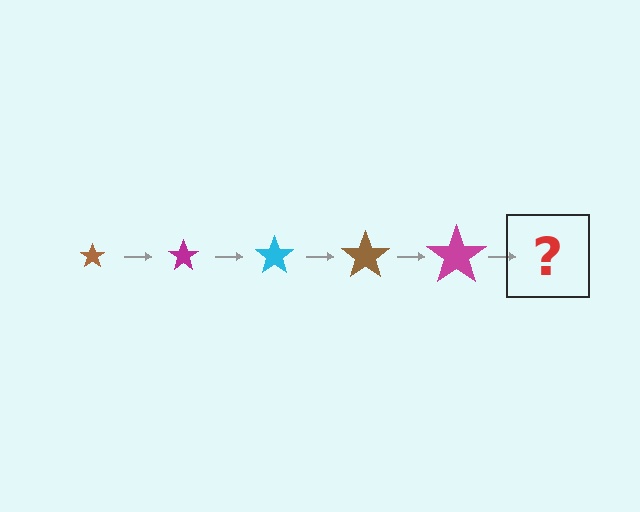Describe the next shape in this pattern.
It should be a cyan star, larger than the previous one.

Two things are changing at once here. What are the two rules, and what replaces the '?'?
The two rules are that the star grows larger each step and the color cycles through brown, magenta, and cyan. The '?' should be a cyan star, larger than the previous one.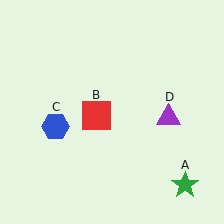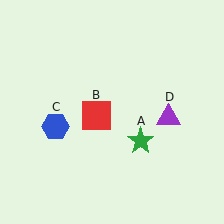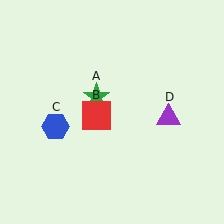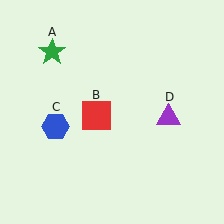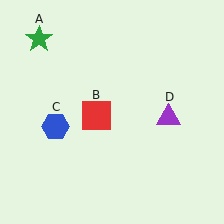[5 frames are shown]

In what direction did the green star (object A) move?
The green star (object A) moved up and to the left.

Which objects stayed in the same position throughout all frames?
Red square (object B) and blue hexagon (object C) and purple triangle (object D) remained stationary.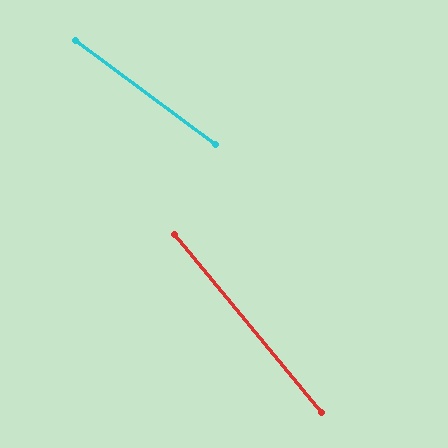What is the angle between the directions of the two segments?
Approximately 14 degrees.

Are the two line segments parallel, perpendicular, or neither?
Neither parallel nor perpendicular — they differ by about 14°.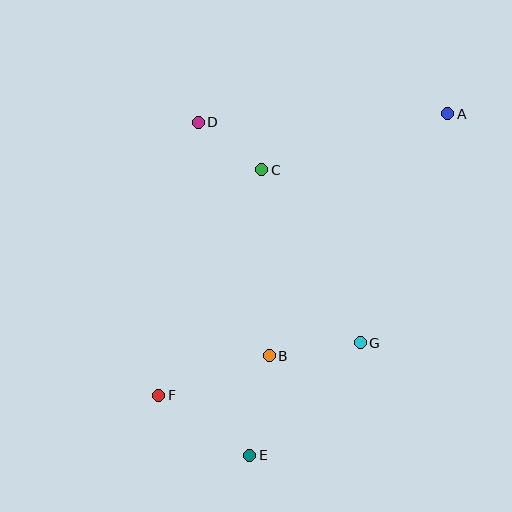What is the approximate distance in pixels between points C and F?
The distance between C and F is approximately 248 pixels.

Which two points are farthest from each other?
Points A and F are farthest from each other.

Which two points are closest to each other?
Points C and D are closest to each other.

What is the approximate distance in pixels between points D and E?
The distance between D and E is approximately 337 pixels.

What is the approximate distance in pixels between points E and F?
The distance between E and F is approximately 109 pixels.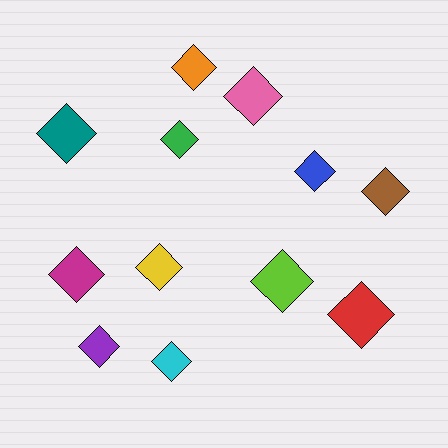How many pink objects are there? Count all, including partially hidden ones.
There is 1 pink object.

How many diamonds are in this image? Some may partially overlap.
There are 12 diamonds.